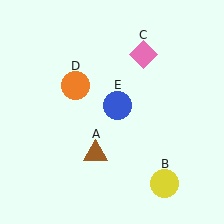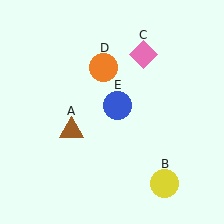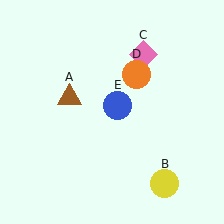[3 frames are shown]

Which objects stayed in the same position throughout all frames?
Yellow circle (object B) and pink diamond (object C) and blue circle (object E) remained stationary.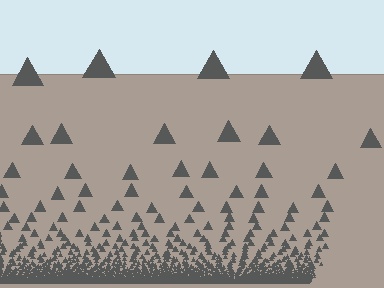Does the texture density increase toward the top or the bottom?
Density increases toward the bottom.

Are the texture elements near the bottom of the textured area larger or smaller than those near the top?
Smaller. The gradient is inverted — elements near the bottom are smaller and denser.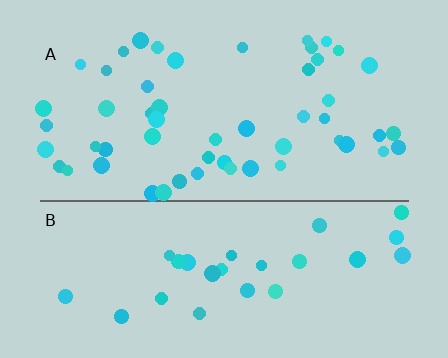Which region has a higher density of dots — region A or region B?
A (the top).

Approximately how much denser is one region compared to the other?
Approximately 1.9× — region A over region B.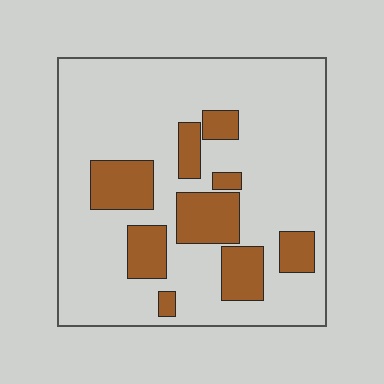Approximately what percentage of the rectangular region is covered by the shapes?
Approximately 20%.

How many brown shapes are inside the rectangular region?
9.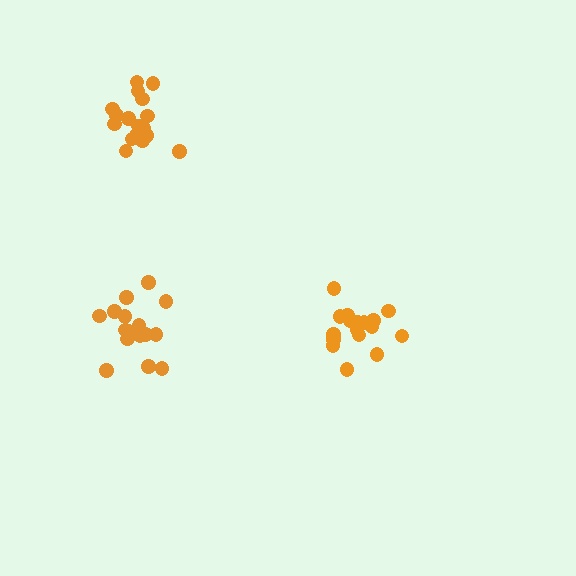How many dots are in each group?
Group 1: 18 dots, Group 2: 17 dots, Group 3: 19 dots (54 total).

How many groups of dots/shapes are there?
There are 3 groups.